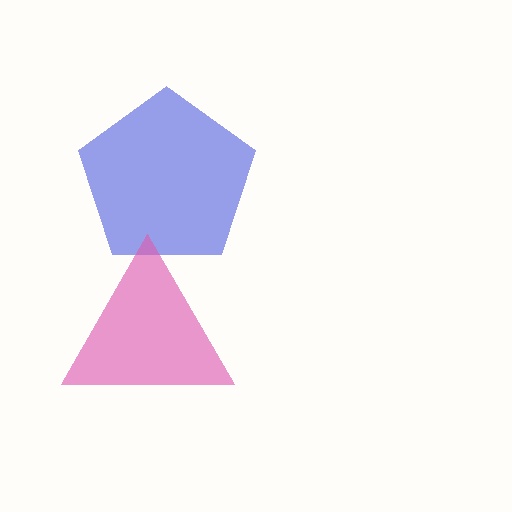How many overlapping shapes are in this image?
There are 2 overlapping shapes in the image.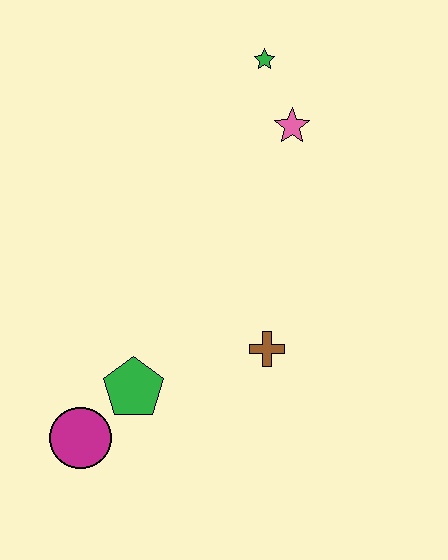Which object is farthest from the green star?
The magenta circle is farthest from the green star.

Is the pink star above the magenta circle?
Yes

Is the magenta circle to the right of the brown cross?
No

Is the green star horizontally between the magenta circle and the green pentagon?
No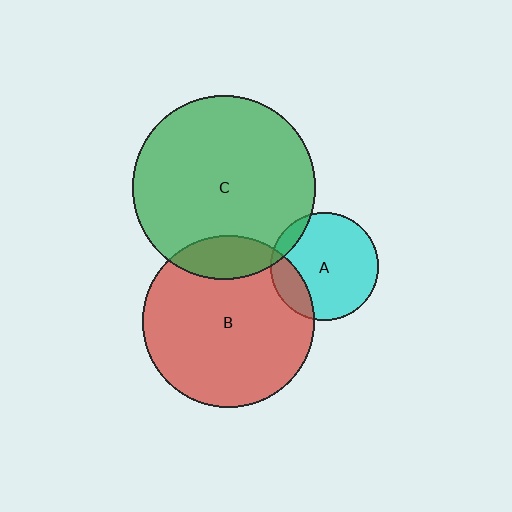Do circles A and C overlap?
Yes.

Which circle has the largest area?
Circle C (green).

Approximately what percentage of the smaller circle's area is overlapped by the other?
Approximately 10%.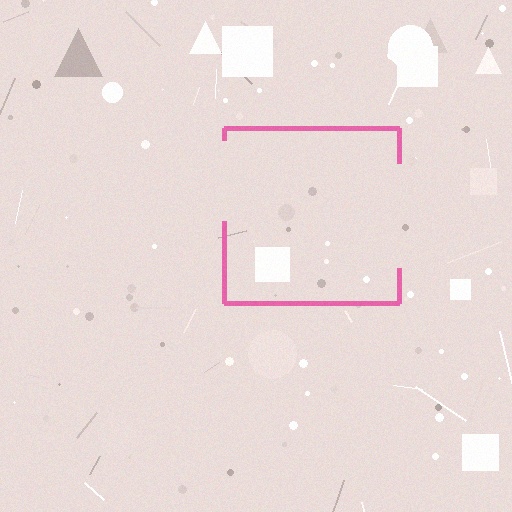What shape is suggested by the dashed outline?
The dashed outline suggests a square.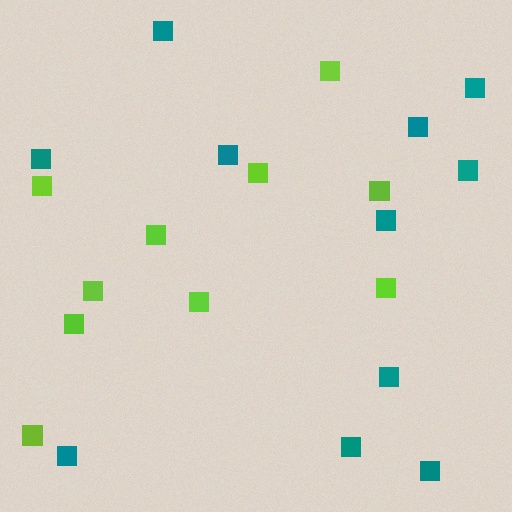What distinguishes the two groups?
There are 2 groups: one group of lime squares (10) and one group of teal squares (11).